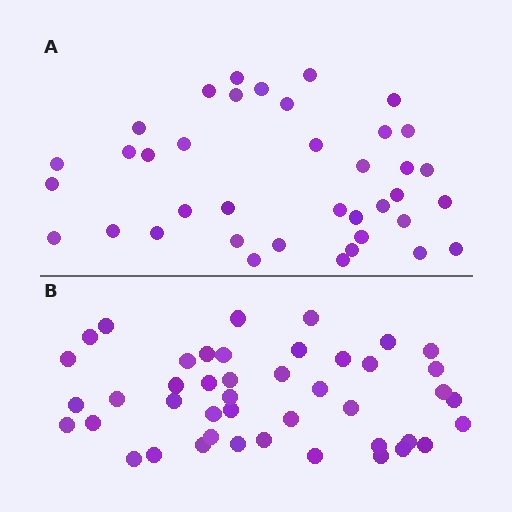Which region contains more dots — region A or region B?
Region B (the bottom region) has more dots.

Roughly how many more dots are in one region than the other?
Region B has about 6 more dots than region A.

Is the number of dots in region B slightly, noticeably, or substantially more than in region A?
Region B has only slightly more — the two regions are fairly close. The ratio is roughly 1.2 to 1.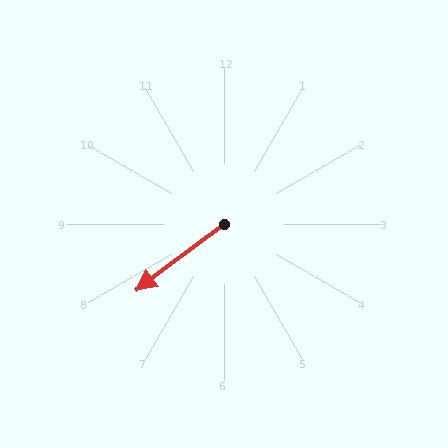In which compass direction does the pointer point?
Southwest.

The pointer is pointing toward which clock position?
Roughly 8 o'clock.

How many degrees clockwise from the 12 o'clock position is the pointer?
Approximately 233 degrees.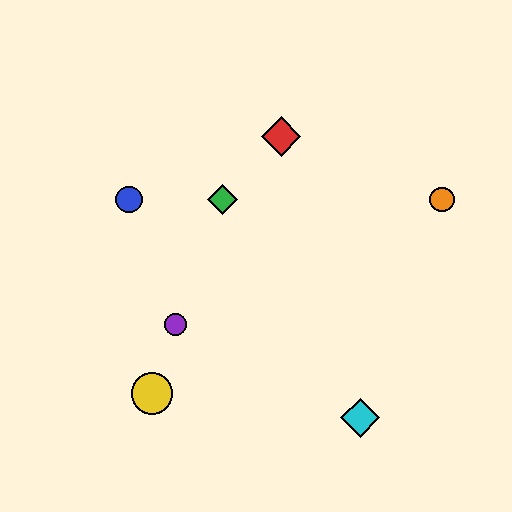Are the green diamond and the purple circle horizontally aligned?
No, the green diamond is at y≈199 and the purple circle is at y≈324.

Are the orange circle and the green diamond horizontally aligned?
Yes, both are at y≈199.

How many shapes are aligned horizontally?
3 shapes (the blue circle, the green diamond, the orange circle) are aligned horizontally.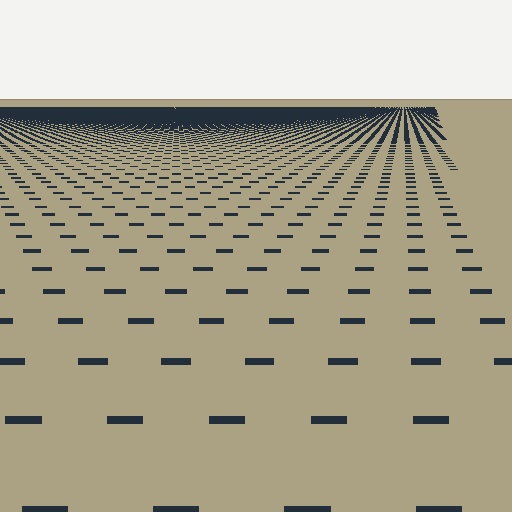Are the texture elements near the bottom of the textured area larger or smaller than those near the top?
Larger. Near the bottom, elements are closer to the viewer and appear at a bigger on-screen size.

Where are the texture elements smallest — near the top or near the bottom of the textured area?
Near the top.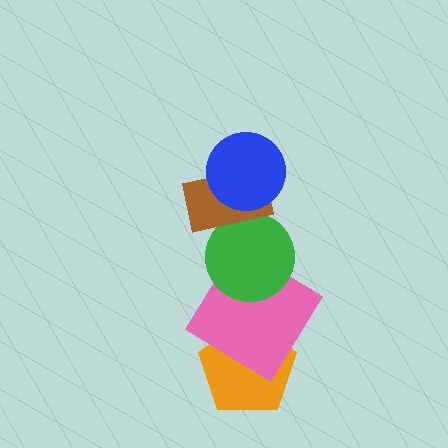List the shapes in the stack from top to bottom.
From top to bottom: the blue circle, the brown rectangle, the green circle, the pink diamond, the orange pentagon.